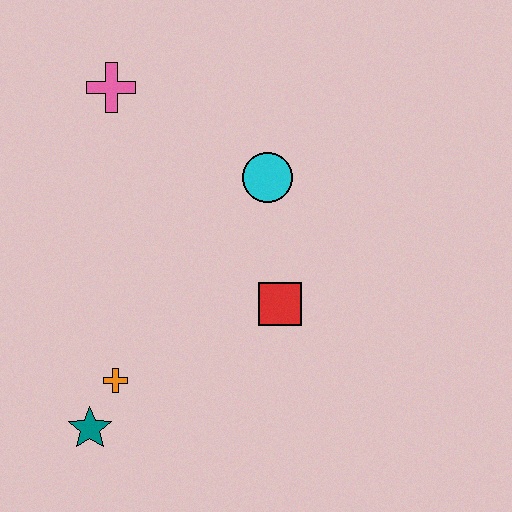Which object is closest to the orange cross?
The teal star is closest to the orange cross.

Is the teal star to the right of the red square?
No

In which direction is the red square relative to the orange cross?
The red square is to the right of the orange cross.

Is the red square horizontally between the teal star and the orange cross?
No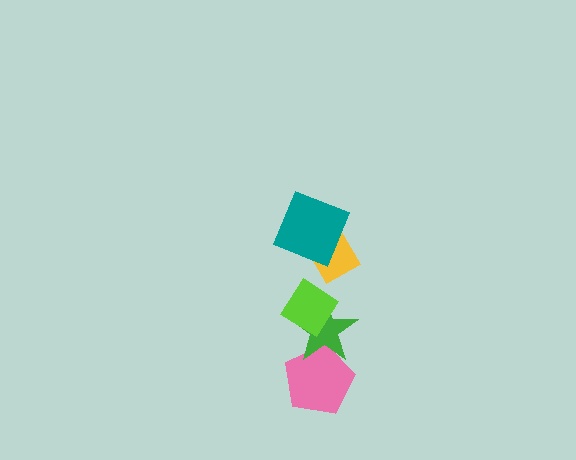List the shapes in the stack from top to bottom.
From top to bottom: the teal square, the yellow diamond, the lime diamond, the green star, the pink pentagon.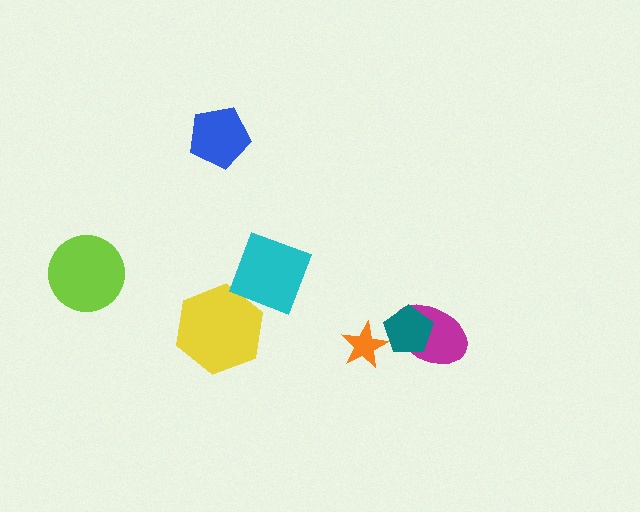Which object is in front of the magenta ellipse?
The teal pentagon is in front of the magenta ellipse.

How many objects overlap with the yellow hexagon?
0 objects overlap with the yellow hexagon.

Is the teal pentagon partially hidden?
No, no other shape covers it.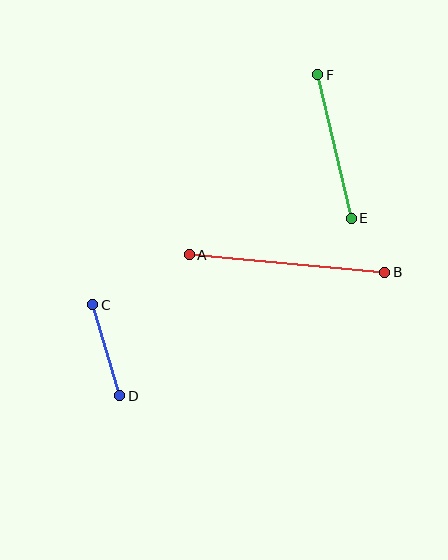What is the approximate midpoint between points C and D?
The midpoint is at approximately (106, 350) pixels.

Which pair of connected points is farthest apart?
Points A and B are farthest apart.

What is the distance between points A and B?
The distance is approximately 196 pixels.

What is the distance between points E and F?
The distance is approximately 148 pixels.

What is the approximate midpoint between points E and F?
The midpoint is at approximately (334, 146) pixels.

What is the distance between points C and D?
The distance is approximately 95 pixels.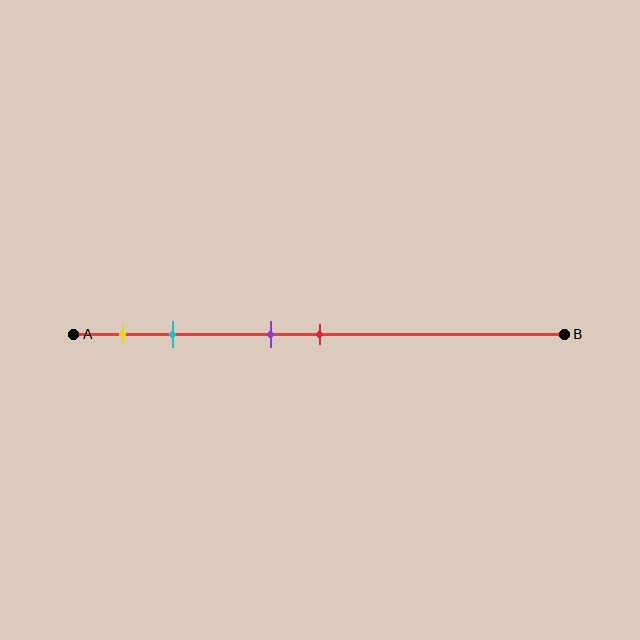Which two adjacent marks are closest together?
The purple and red marks are the closest adjacent pair.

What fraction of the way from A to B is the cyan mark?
The cyan mark is approximately 20% (0.2) of the way from A to B.